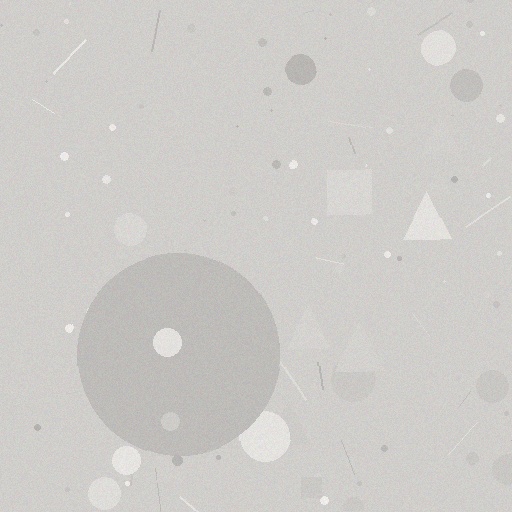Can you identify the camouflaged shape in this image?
The camouflaged shape is a circle.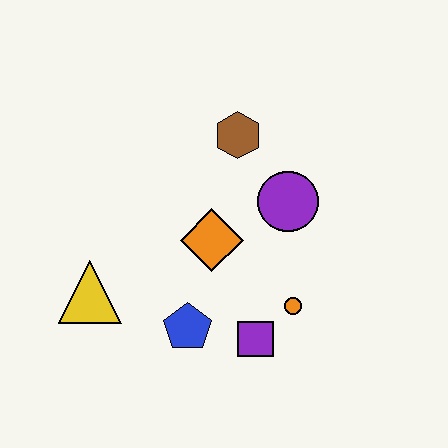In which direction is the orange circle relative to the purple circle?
The orange circle is below the purple circle.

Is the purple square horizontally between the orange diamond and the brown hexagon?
No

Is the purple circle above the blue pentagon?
Yes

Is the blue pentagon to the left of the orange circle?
Yes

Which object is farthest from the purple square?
The brown hexagon is farthest from the purple square.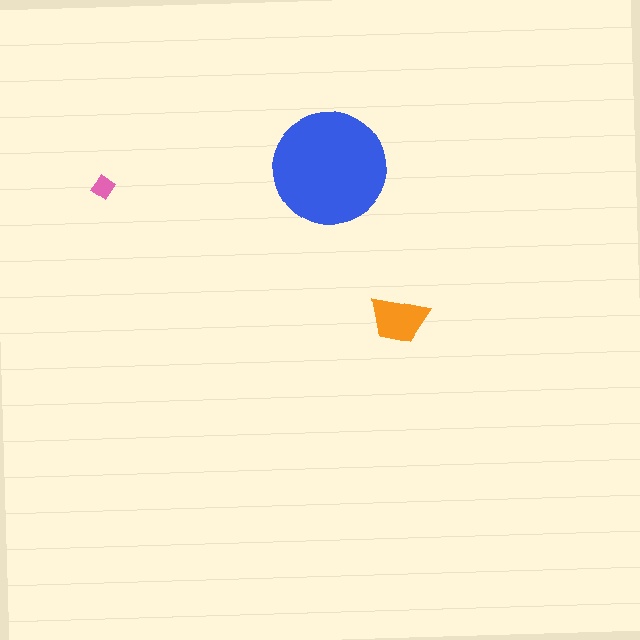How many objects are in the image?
There are 3 objects in the image.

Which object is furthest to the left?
The pink diamond is leftmost.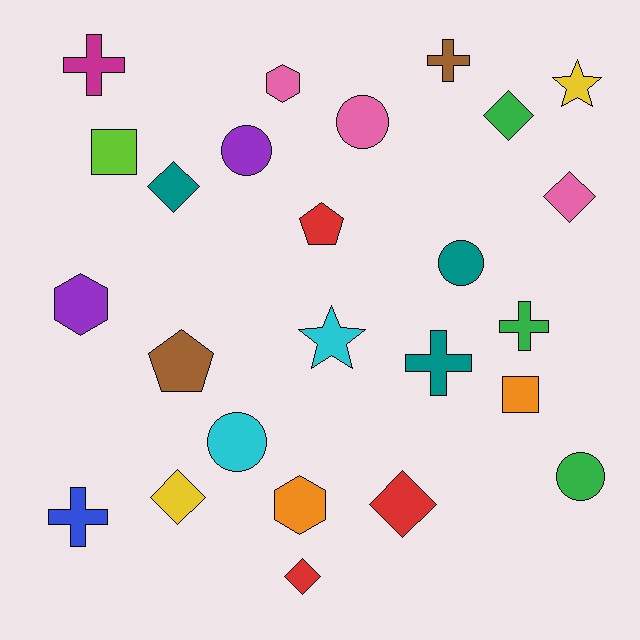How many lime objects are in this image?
There is 1 lime object.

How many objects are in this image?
There are 25 objects.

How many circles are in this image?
There are 5 circles.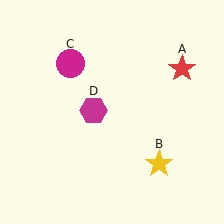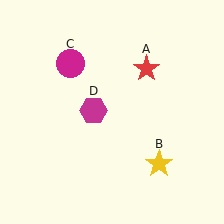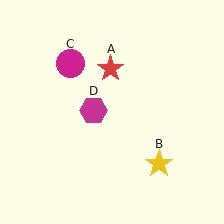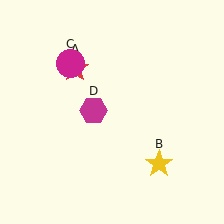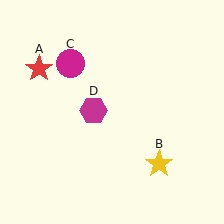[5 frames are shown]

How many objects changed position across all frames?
1 object changed position: red star (object A).